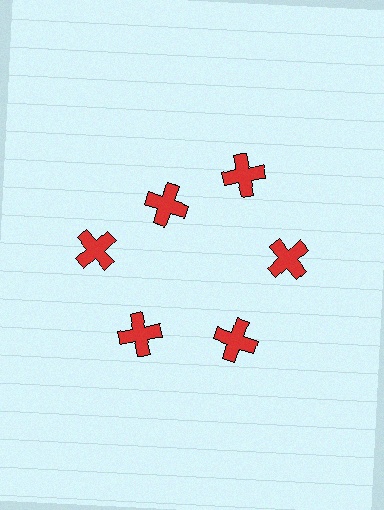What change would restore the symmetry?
The symmetry would be restored by moving it outward, back onto the ring so that all 6 crosses sit at equal angles and equal distance from the center.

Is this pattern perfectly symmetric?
No. The 6 red crosses are arranged in a ring, but one element near the 11 o'clock position is pulled inward toward the center, breaking the 6-fold rotational symmetry.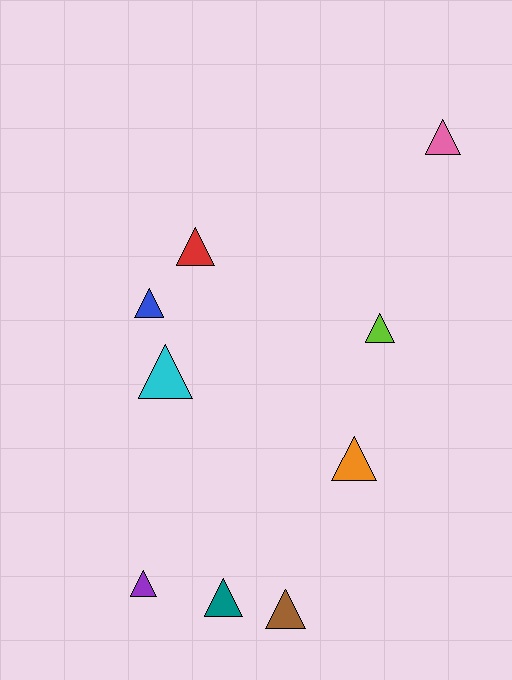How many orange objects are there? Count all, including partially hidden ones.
There is 1 orange object.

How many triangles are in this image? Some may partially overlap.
There are 9 triangles.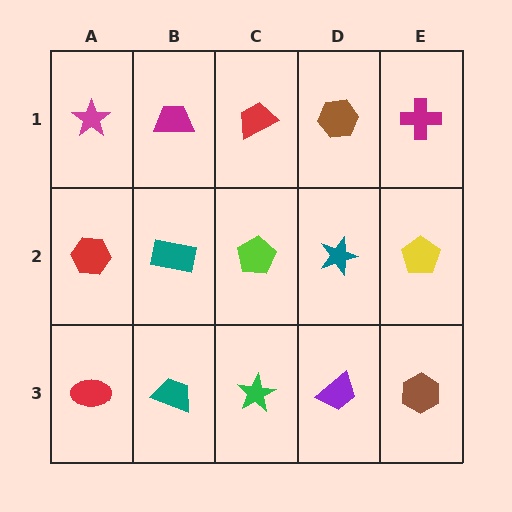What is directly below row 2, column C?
A green star.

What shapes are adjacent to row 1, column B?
A teal rectangle (row 2, column B), a magenta star (row 1, column A), a red trapezoid (row 1, column C).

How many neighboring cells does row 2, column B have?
4.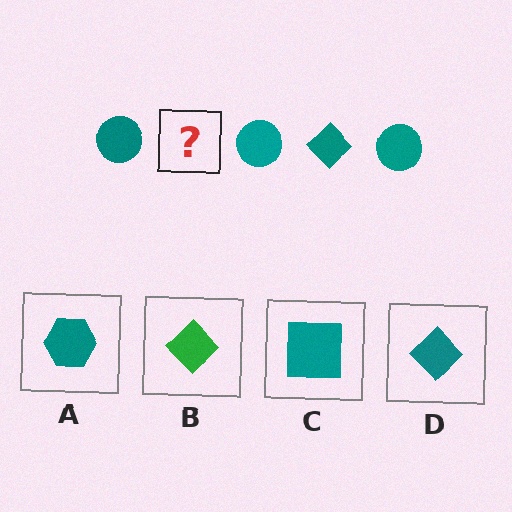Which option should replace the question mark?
Option D.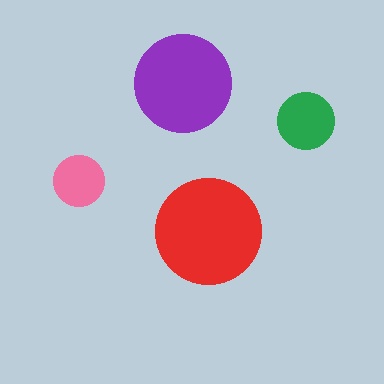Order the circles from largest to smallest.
the red one, the purple one, the green one, the pink one.